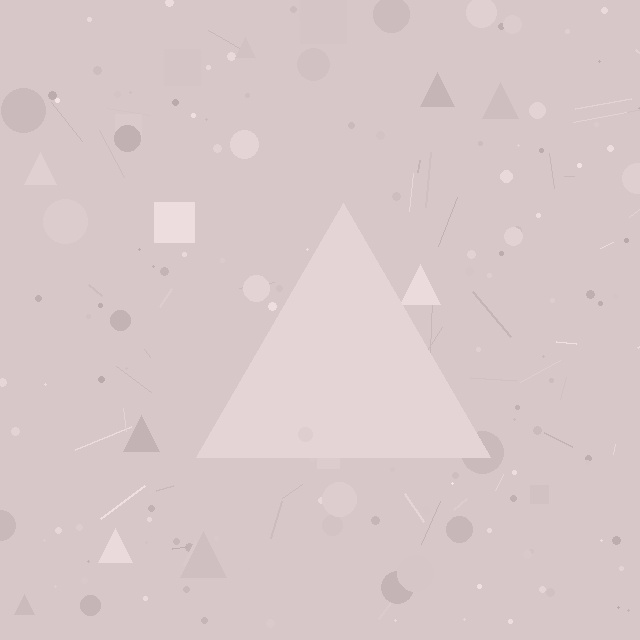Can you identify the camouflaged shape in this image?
The camouflaged shape is a triangle.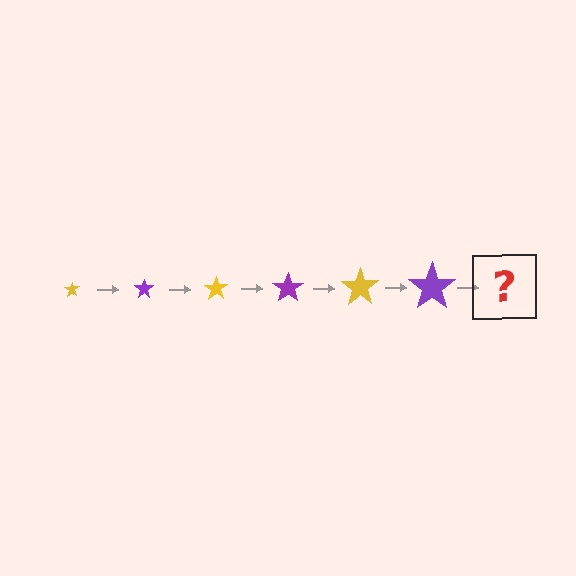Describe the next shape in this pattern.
It should be a yellow star, larger than the previous one.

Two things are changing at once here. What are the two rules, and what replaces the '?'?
The two rules are that the star grows larger each step and the color cycles through yellow and purple. The '?' should be a yellow star, larger than the previous one.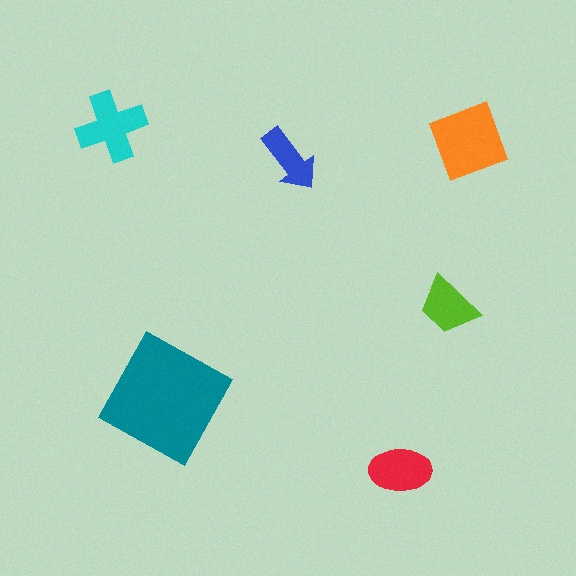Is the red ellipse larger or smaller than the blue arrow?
Larger.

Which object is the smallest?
The blue arrow.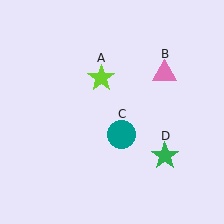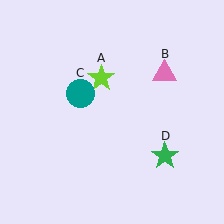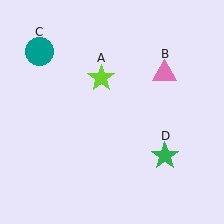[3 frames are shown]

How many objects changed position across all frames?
1 object changed position: teal circle (object C).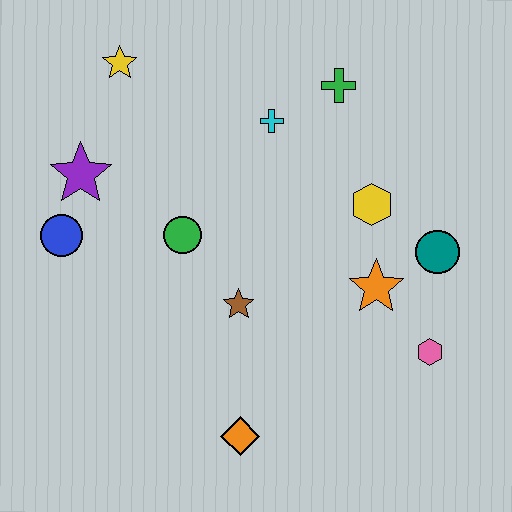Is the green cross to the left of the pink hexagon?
Yes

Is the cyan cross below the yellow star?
Yes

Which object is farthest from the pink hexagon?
The yellow star is farthest from the pink hexagon.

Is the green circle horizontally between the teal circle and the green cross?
No